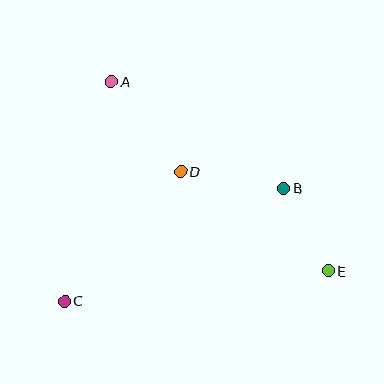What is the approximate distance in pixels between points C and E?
The distance between C and E is approximately 266 pixels.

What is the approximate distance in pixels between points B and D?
The distance between B and D is approximately 105 pixels.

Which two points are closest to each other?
Points B and E are closest to each other.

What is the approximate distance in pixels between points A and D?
The distance between A and D is approximately 113 pixels.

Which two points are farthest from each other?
Points A and E are farthest from each other.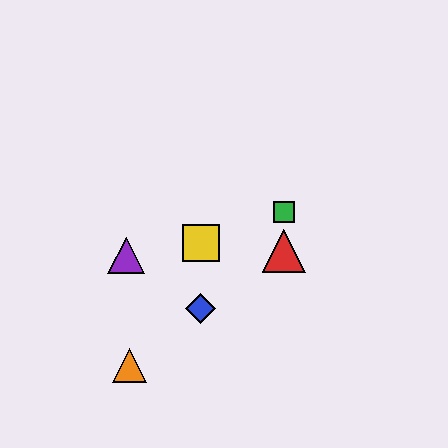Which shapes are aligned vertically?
The red triangle, the green square are aligned vertically.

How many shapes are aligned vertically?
2 shapes (the red triangle, the green square) are aligned vertically.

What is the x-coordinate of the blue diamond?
The blue diamond is at x≈201.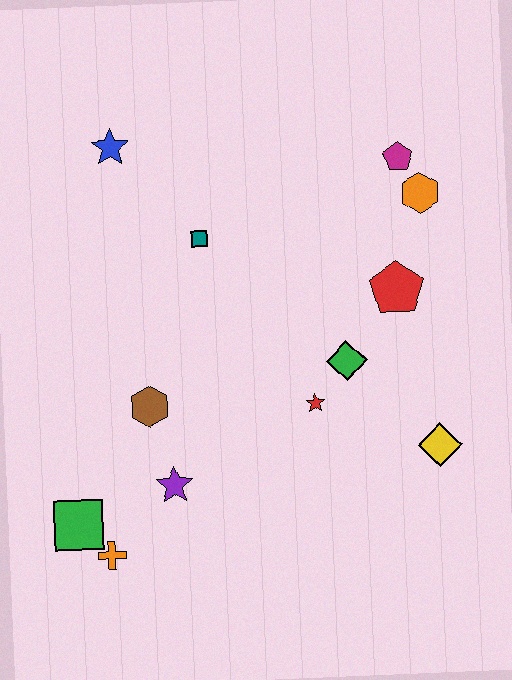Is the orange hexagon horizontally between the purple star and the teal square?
No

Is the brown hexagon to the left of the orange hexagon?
Yes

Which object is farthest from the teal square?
The orange cross is farthest from the teal square.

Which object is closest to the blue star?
The teal square is closest to the blue star.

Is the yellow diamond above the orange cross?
Yes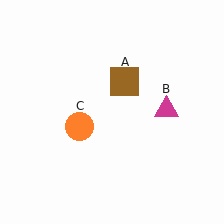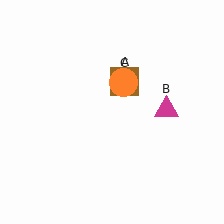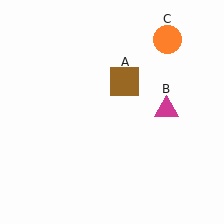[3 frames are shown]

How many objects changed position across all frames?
1 object changed position: orange circle (object C).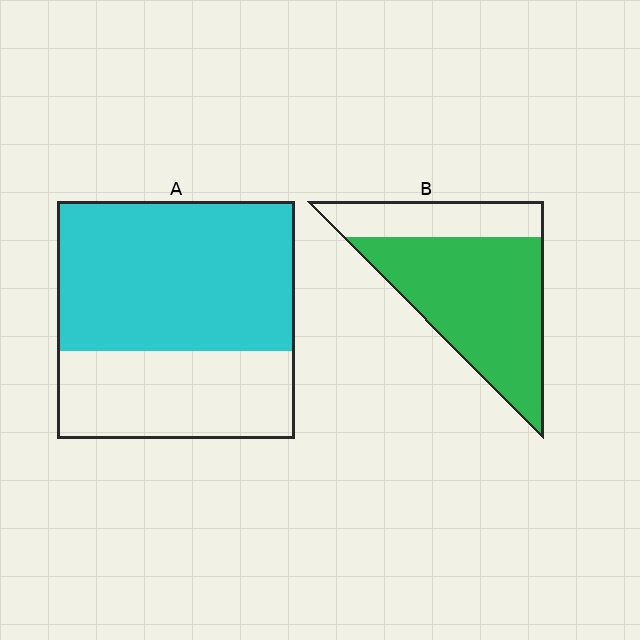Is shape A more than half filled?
Yes.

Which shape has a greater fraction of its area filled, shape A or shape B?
Shape B.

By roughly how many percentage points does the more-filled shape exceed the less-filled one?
By roughly 10 percentage points (B over A).